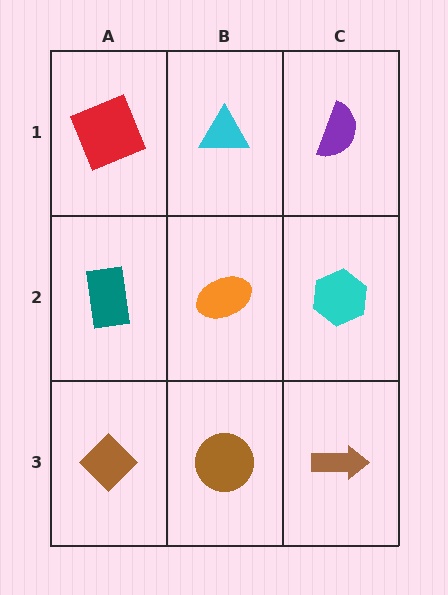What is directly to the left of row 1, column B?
A red square.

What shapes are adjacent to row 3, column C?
A cyan hexagon (row 2, column C), a brown circle (row 3, column B).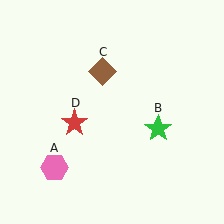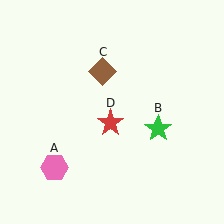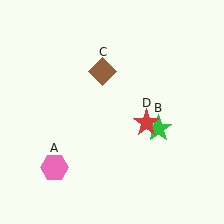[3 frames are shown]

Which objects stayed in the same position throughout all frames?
Pink hexagon (object A) and green star (object B) and brown diamond (object C) remained stationary.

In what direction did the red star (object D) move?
The red star (object D) moved right.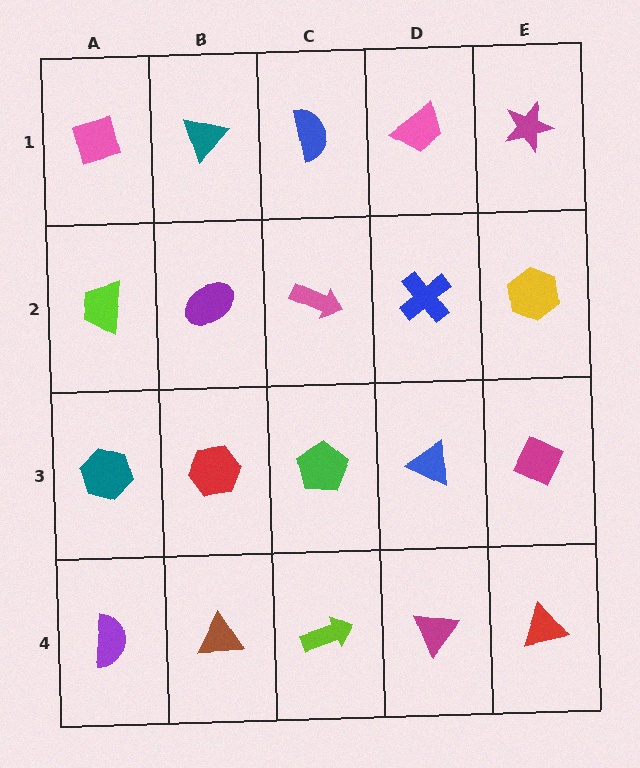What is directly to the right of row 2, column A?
A purple ellipse.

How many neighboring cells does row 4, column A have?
2.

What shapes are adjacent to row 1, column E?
A yellow hexagon (row 2, column E), a pink trapezoid (row 1, column D).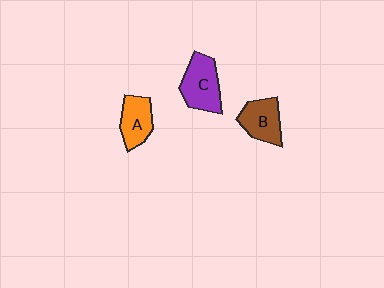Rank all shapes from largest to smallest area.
From largest to smallest: C (purple), B (brown), A (orange).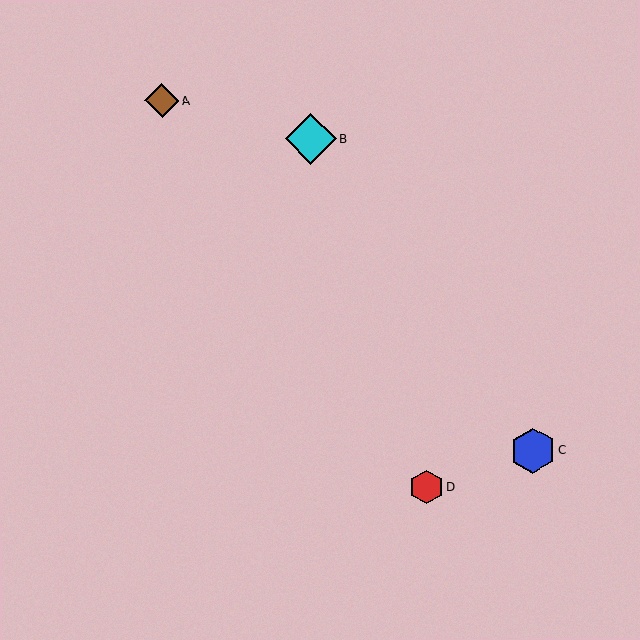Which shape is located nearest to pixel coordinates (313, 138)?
The cyan diamond (labeled B) at (310, 139) is nearest to that location.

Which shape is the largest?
The cyan diamond (labeled B) is the largest.